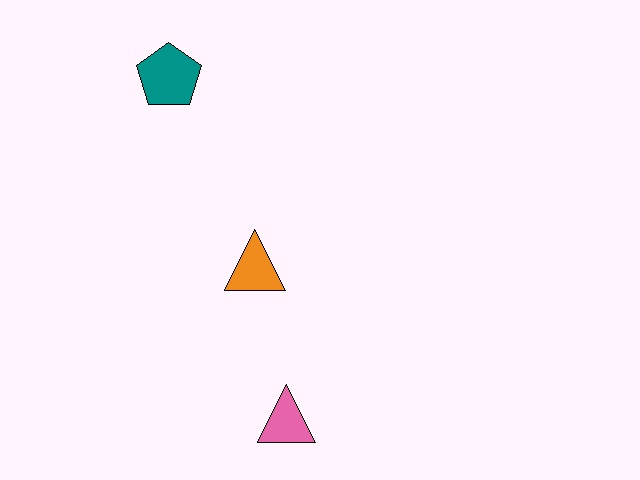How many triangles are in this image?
There are 2 triangles.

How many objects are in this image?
There are 3 objects.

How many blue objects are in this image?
There are no blue objects.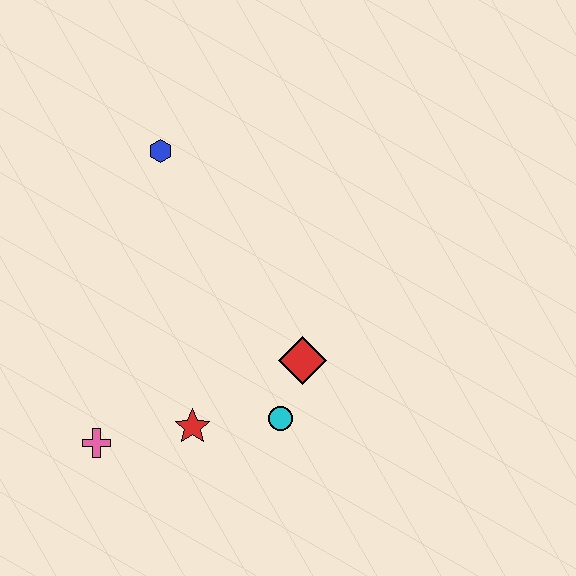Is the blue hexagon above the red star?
Yes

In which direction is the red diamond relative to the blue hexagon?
The red diamond is below the blue hexagon.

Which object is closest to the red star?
The cyan circle is closest to the red star.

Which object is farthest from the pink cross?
The blue hexagon is farthest from the pink cross.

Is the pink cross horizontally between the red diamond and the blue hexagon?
No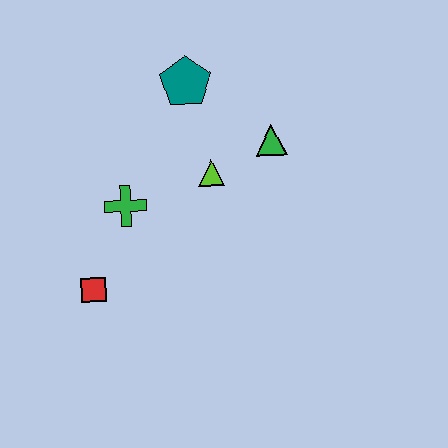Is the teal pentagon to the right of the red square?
Yes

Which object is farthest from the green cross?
The green triangle is farthest from the green cross.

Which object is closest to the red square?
The green cross is closest to the red square.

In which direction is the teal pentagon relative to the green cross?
The teal pentagon is above the green cross.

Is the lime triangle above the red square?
Yes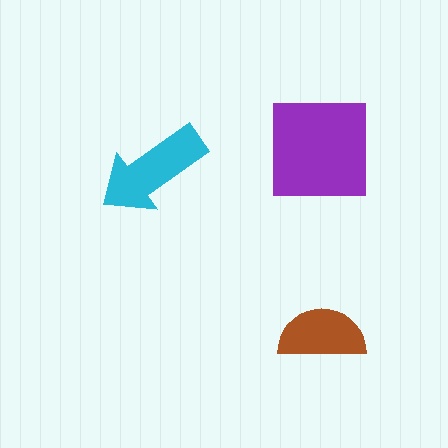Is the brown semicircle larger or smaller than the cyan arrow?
Smaller.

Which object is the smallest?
The brown semicircle.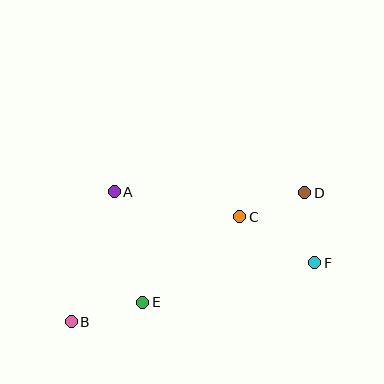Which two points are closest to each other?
Points C and D are closest to each other.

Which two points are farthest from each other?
Points B and D are farthest from each other.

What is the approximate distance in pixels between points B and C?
The distance between B and C is approximately 199 pixels.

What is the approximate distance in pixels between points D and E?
The distance between D and E is approximately 195 pixels.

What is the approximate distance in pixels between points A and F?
The distance between A and F is approximately 213 pixels.